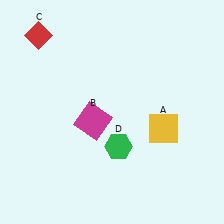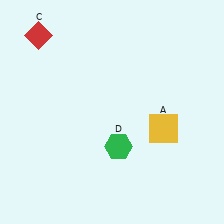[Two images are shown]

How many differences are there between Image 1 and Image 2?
There is 1 difference between the two images.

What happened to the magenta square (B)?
The magenta square (B) was removed in Image 2. It was in the bottom-left area of Image 1.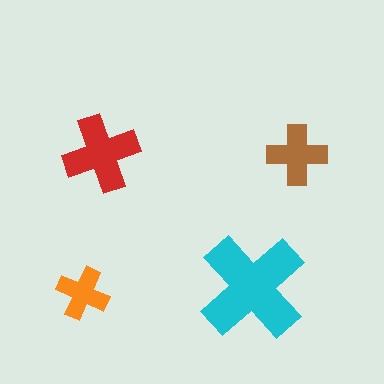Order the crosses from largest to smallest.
the cyan one, the red one, the brown one, the orange one.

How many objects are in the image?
There are 4 objects in the image.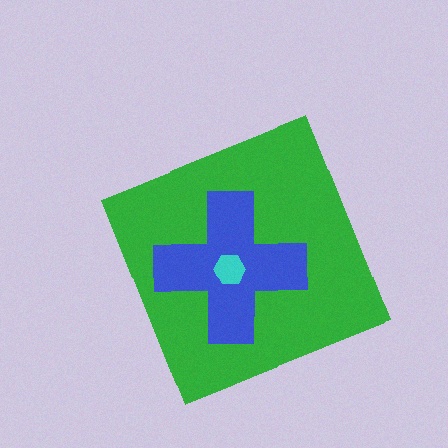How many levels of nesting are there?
3.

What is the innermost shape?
The cyan hexagon.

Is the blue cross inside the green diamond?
Yes.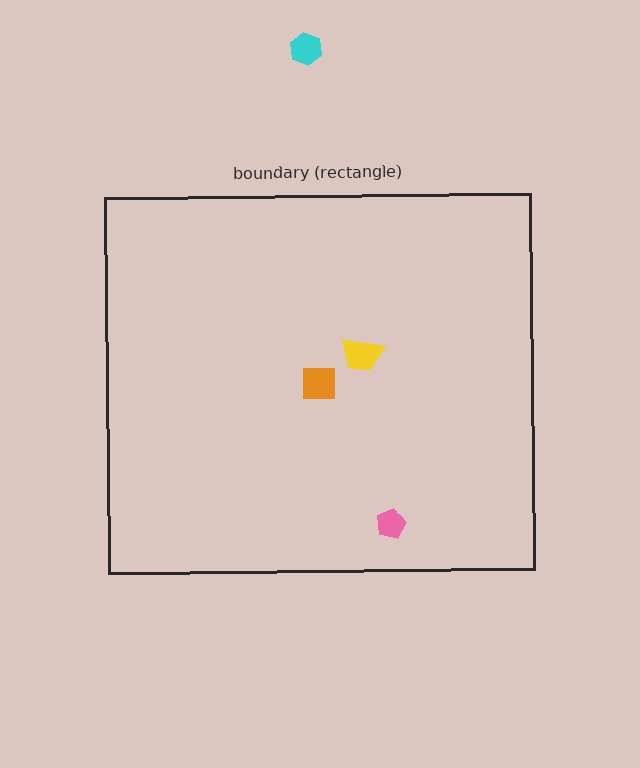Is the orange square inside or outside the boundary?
Inside.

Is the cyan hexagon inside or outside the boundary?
Outside.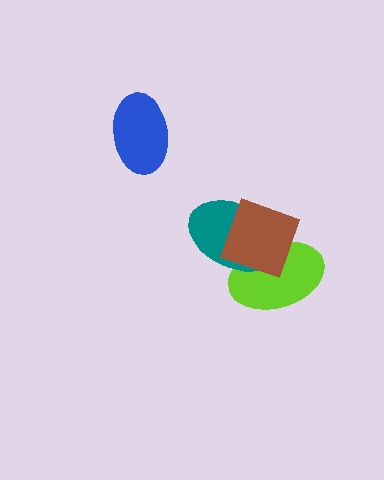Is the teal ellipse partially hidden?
Yes, it is partially covered by another shape.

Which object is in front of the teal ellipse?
The brown square is in front of the teal ellipse.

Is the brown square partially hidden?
No, no other shape covers it.